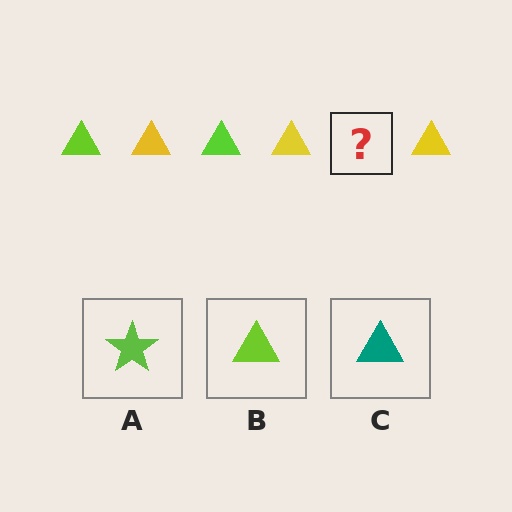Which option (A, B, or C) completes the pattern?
B.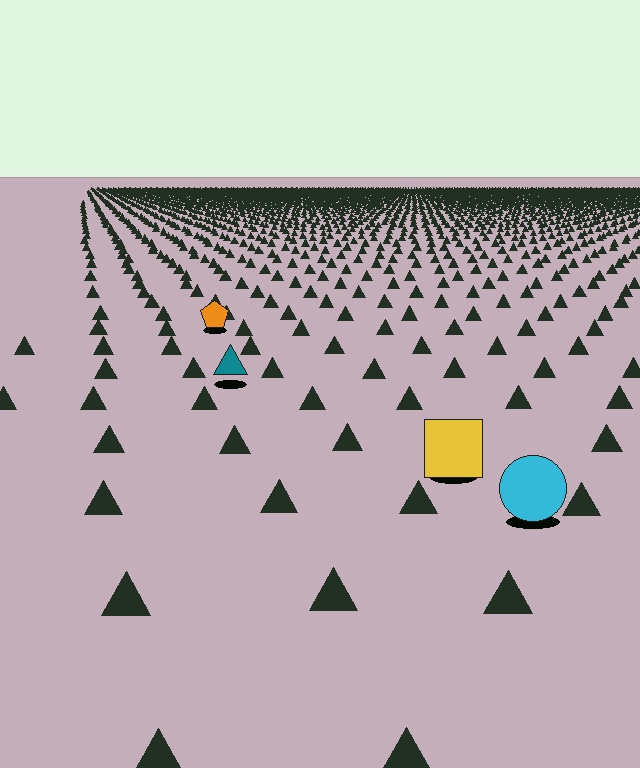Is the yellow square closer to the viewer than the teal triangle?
Yes. The yellow square is closer — you can tell from the texture gradient: the ground texture is coarser near it.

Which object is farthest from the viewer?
The orange pentagon is farthest from the viewer. It appears smaller and the ground texture around it is denser.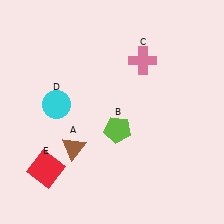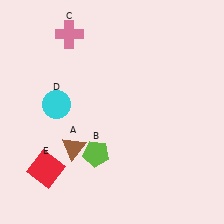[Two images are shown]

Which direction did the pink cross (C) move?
The pink cross (C) moved left.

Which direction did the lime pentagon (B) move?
The lime pentagon (B) moved down.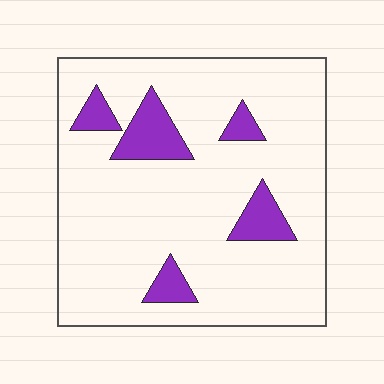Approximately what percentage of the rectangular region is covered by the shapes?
Approximately 15%.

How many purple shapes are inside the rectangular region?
5.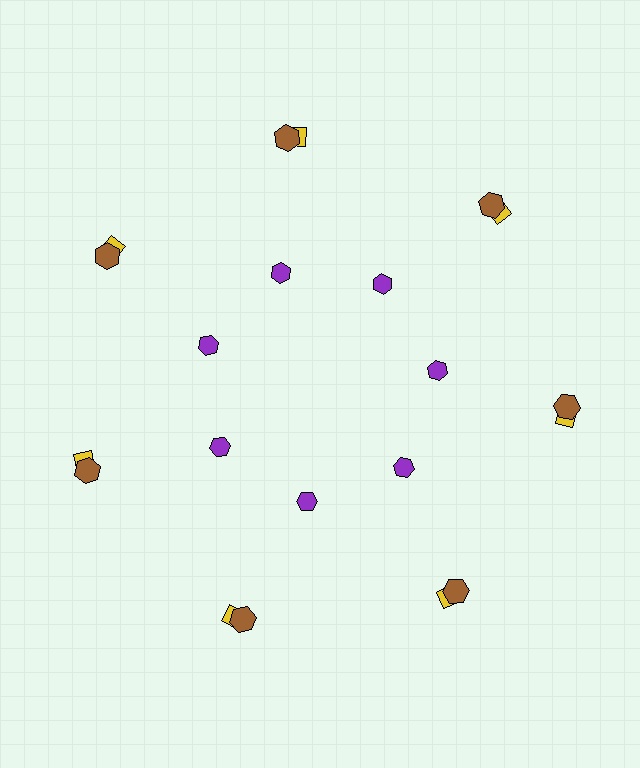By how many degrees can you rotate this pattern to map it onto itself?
The pattern maps onto itself every 51 degrees of rotation.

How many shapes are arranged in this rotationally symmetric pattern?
There are 21 shapes, arranged in 7 groups of 3.